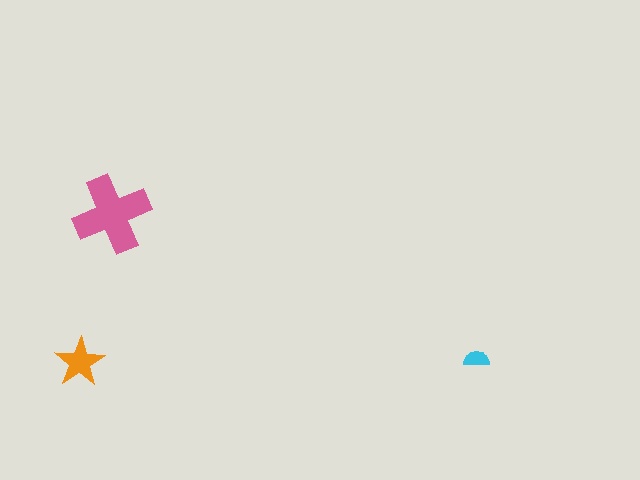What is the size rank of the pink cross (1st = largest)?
1st.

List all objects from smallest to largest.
The cyan semicircle, the orange star, the pink cross.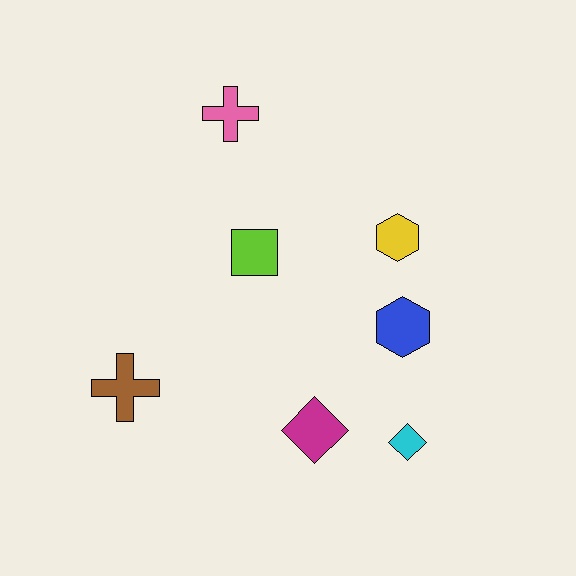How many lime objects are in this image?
There is 1 lime object.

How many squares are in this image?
There is 1 square.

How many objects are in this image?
There are 7 objects.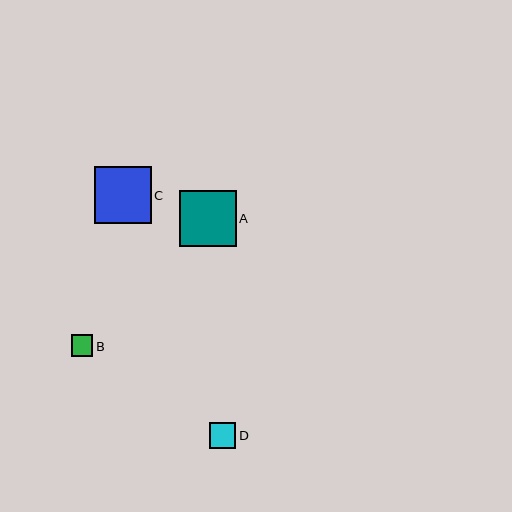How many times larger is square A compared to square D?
Square A is approximately 2.1 times the size of square D.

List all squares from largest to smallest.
From largest to smallest: C, A, D, B.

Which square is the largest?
Square C is the largest with a size of approximately 57 pixels.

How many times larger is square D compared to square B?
Square D is approximately 1.2 times the size of square B.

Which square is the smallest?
Square B is the smallest with a size of approximately 22 pixels.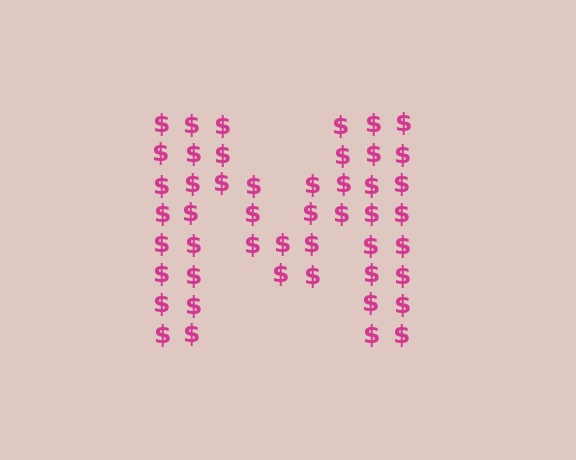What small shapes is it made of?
It is made of small dollar signs.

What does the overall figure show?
The overall figure shows the letter M.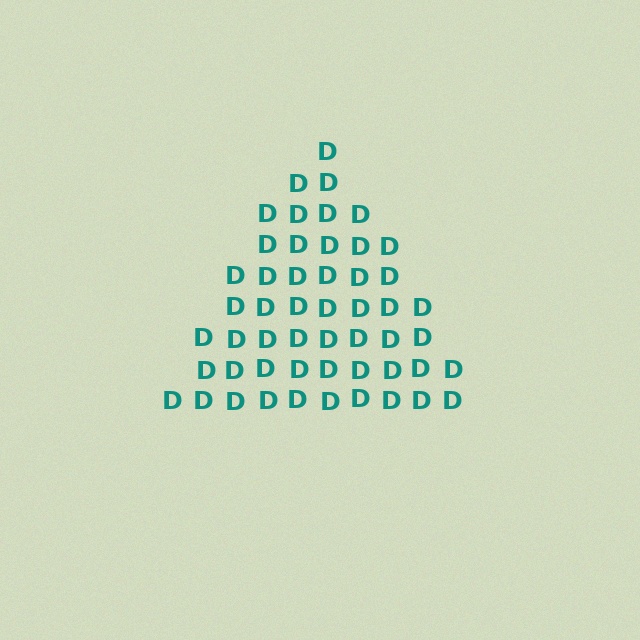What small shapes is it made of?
It is made of small letter D's.